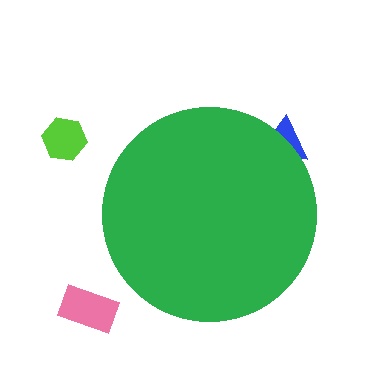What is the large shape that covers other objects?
A green circle.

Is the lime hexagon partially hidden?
No, the lime hexagon is fully visible.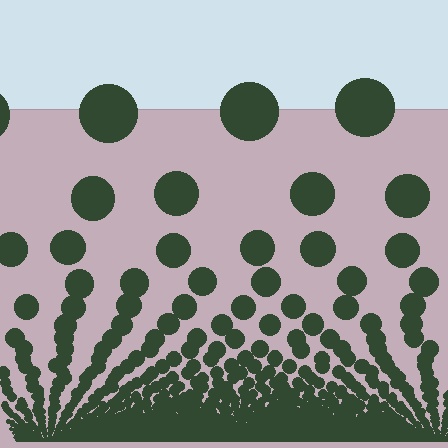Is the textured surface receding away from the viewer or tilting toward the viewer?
The surface appears to tilt toward the viewer. Texture elements get larger and sparser toward the top.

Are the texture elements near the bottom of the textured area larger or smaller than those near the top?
Smaller. The gradient is inverted — elements near the bottom are smaller and denser.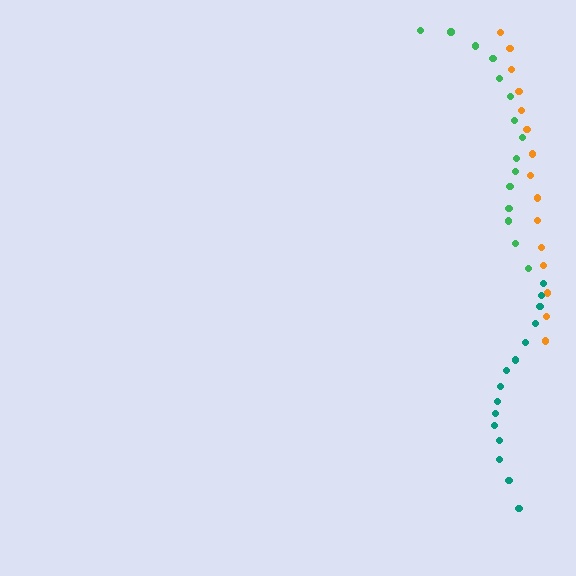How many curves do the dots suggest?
There are 3 distinct paths.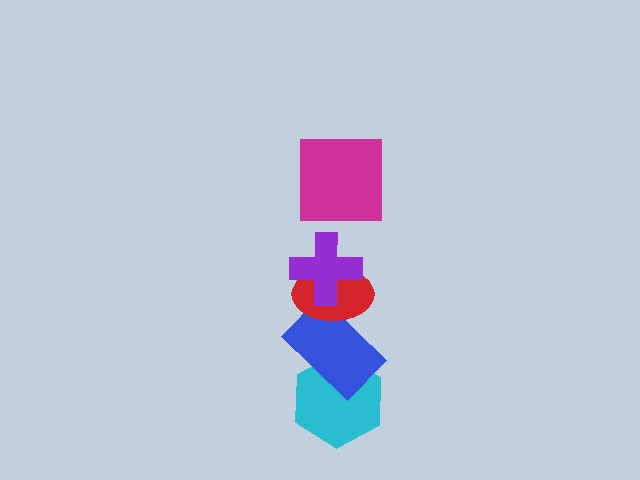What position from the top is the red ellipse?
The red ellipse is 3rd from the top.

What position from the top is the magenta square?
The magenta square is 1st from the top.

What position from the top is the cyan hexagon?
The cyan hexagon is 5th from the top.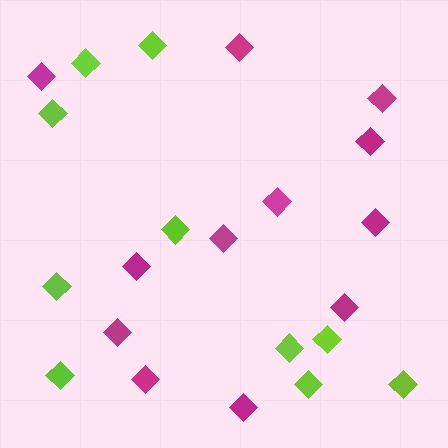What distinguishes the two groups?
There are 2 groups: one group of magenta diamonds (12) and one group of lime diamonds (10).